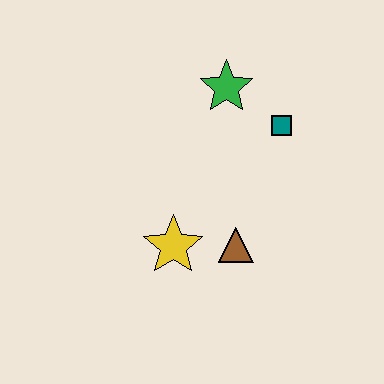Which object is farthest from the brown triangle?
The green star is farthest from the brown triangle.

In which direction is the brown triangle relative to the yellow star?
The brown triangle is to the right of the yellow star.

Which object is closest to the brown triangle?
The yellow star is closest to the brown triangle.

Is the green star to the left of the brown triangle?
Yes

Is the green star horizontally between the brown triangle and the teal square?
No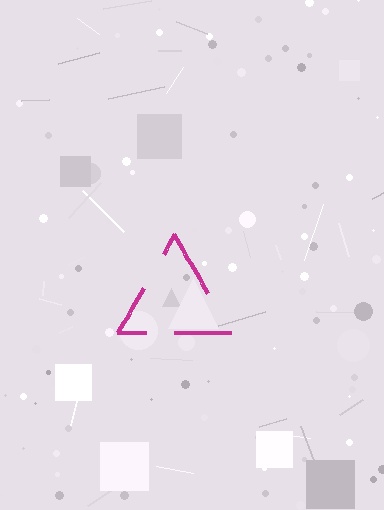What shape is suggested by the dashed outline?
The dashed outline suggests a triangle.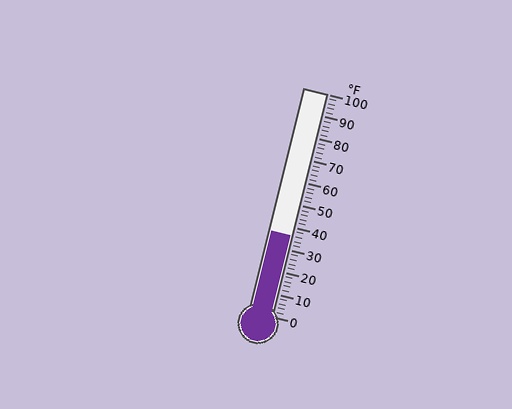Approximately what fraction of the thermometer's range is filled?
The thermometer is filled to approximately 35% of its range.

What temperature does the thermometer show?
The thermometer shows approximately 36°F.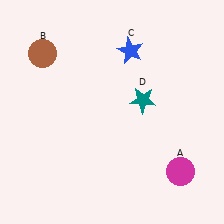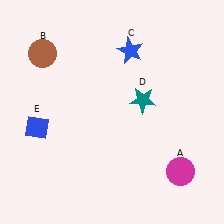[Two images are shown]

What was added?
A blue diamond (E) was added in Image 2.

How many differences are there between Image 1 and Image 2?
There is 1 difference between the two images.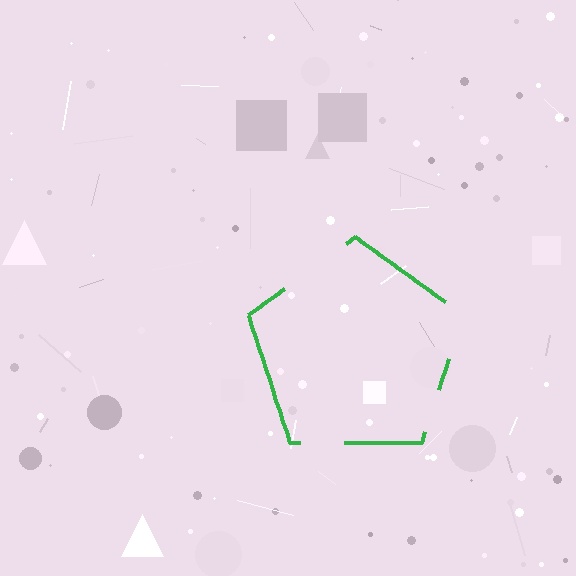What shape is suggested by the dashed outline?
The dashed outline suggests a pentagon.